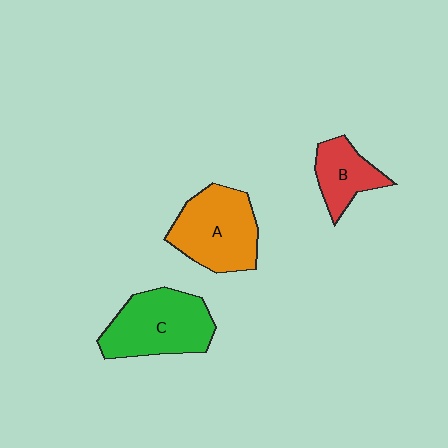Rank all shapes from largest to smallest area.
From largest to smallest: C (green), A (orange), B (red).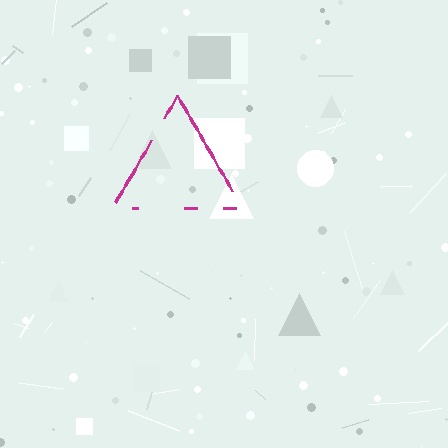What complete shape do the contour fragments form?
The contour fragments form a triangle.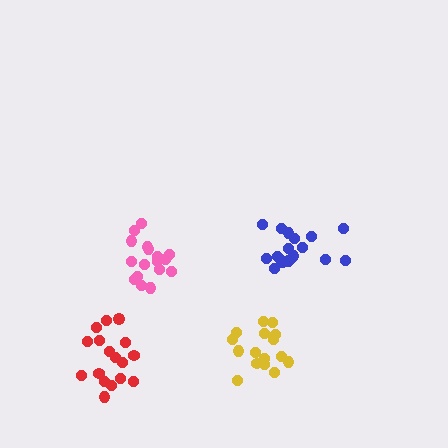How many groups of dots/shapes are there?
There are 4 groups.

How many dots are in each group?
Group 1: 17 dots, Group 2: 17 dots, Group 3: 19 dots, Group 4: 16 dots (69 total).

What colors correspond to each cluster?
The clusters are colored: red, pink, blue, yellow.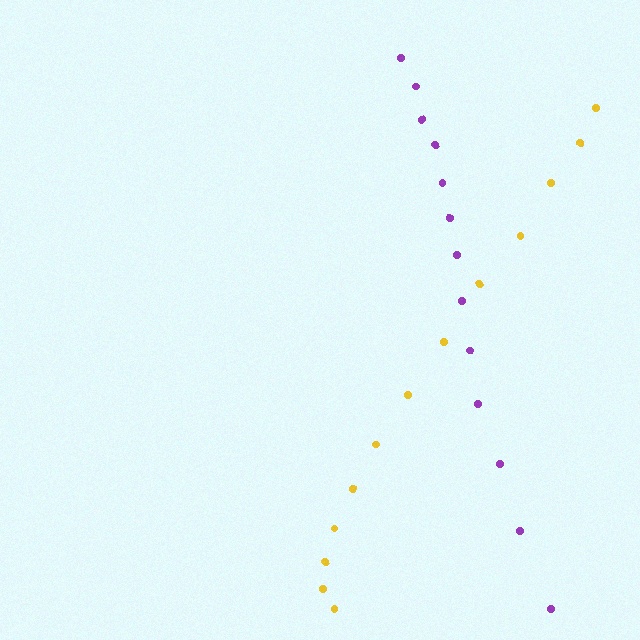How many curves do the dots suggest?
There are 2 distinct paths.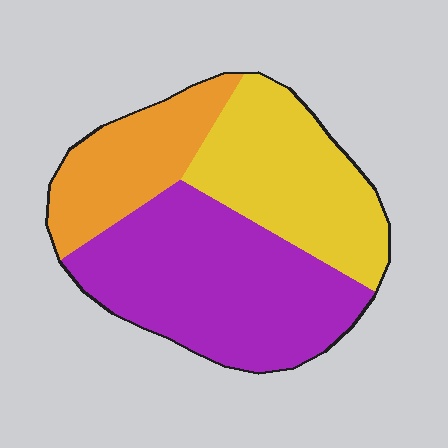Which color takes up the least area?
Orange, at roughly 20%.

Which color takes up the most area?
Purple, at roughly 45%.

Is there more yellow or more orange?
Yellow.